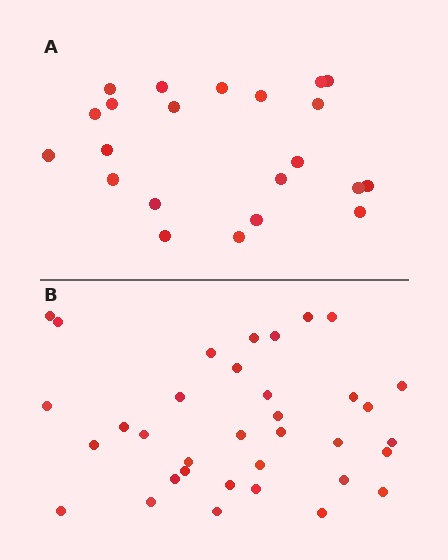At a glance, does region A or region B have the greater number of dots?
Region B (the bottom region) has more dots.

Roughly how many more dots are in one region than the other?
Region B has approximately 15 more dots than region A.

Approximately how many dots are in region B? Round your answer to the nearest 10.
About 40 dots. (The exact count is 35, which rounds to 40.)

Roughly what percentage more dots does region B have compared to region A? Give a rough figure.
About 60% more.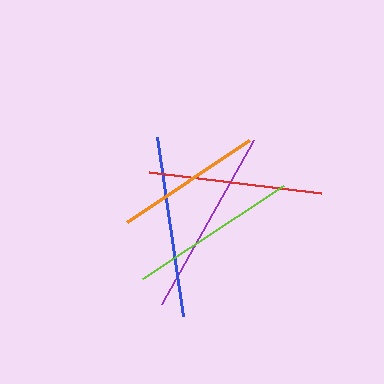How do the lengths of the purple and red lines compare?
The purple and red lines are approximately the same length.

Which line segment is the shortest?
The orange line is the shortest at approximately 147 pixels.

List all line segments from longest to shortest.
From longest to shortest: purple, blue, red, lime, orange.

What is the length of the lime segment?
The lime segment is approximately 169 pixels long.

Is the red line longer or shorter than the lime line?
The red line is longer than the lime line.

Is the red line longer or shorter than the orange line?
The red line is longer than the orange line.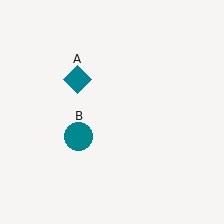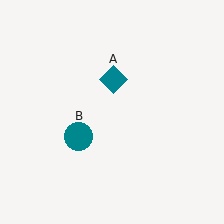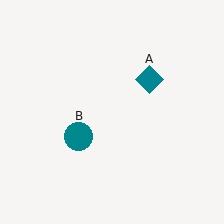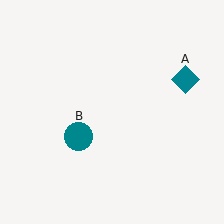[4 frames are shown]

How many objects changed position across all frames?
1 object changed position: teal diamond (object A).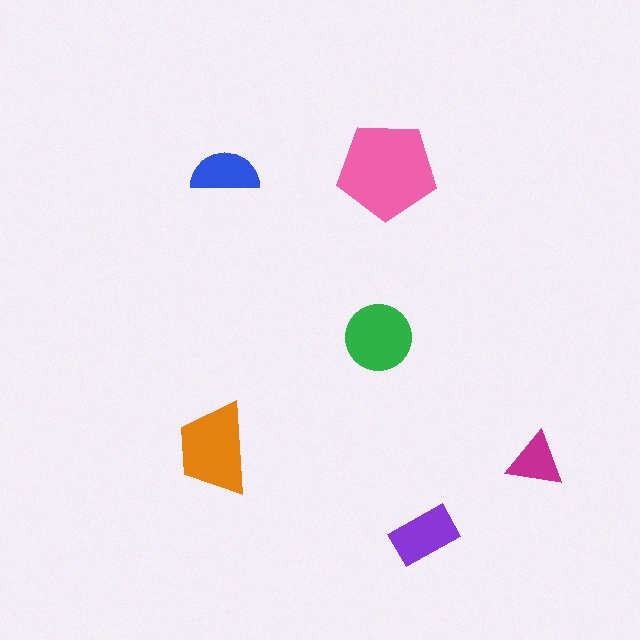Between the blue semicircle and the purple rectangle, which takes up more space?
The purple rectangle.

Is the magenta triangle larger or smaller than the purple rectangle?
Smaller.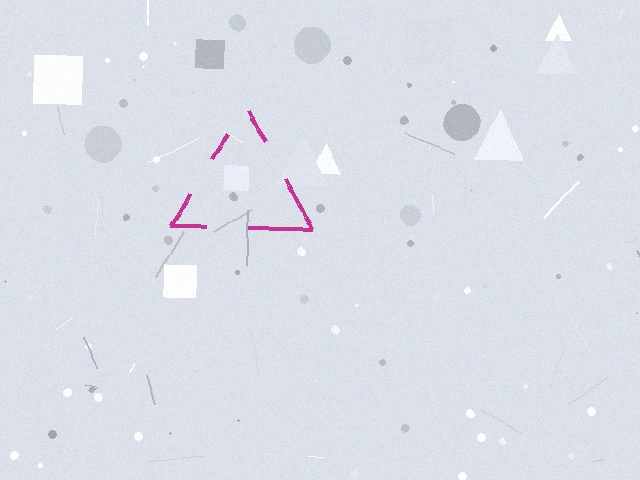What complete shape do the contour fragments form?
The contour fragments form a triangle.